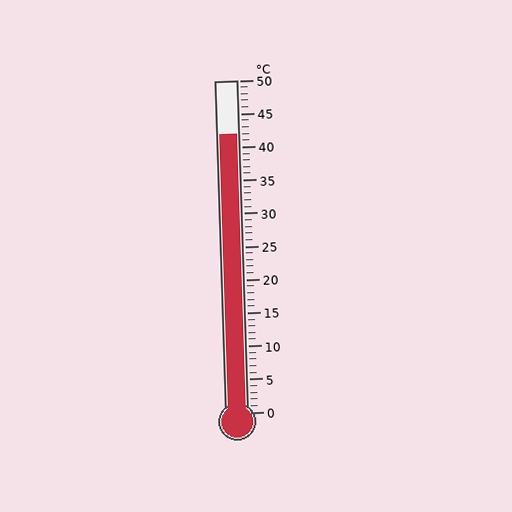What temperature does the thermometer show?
The thermometer shows approximately 42°C.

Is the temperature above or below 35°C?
The temperature is above 35°C.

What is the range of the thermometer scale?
The thermometer scale ranges from 0°C to 50°C.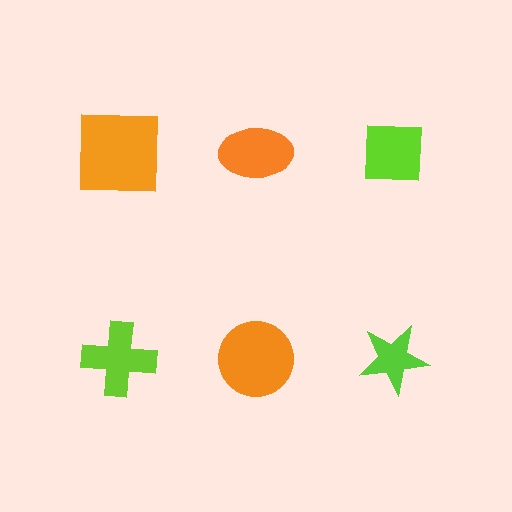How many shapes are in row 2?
3 shapes.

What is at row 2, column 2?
An orange circle.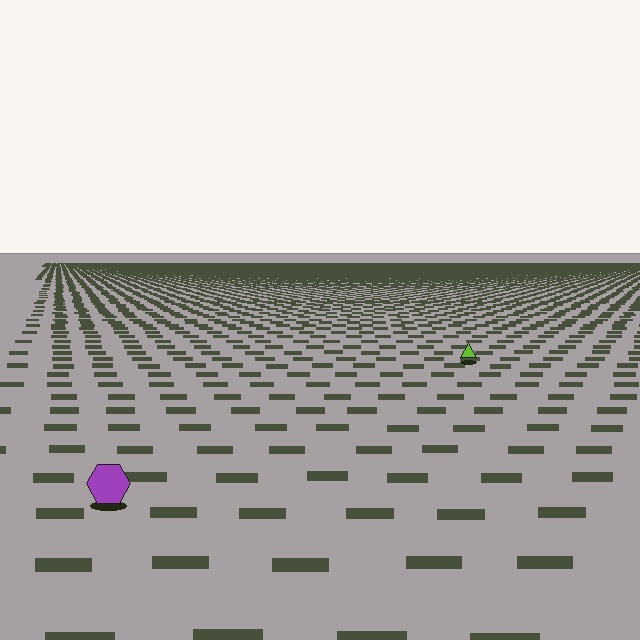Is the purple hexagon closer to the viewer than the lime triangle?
Yes. The purple hexagon is closer — you can tell from the texture gradient: the ground texture is coarser near it.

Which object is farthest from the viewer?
The lime triangle is farthest from the viewer. It appears smaller and the ground texture around it is denser.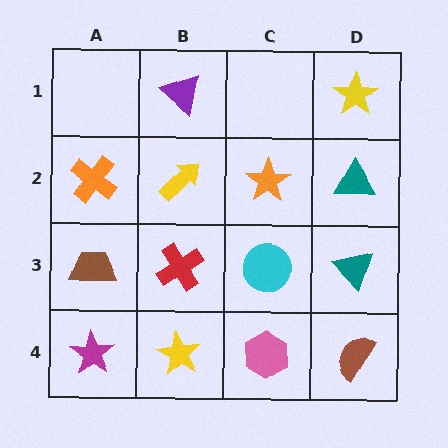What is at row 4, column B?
A yellow star.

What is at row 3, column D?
A teal triangle.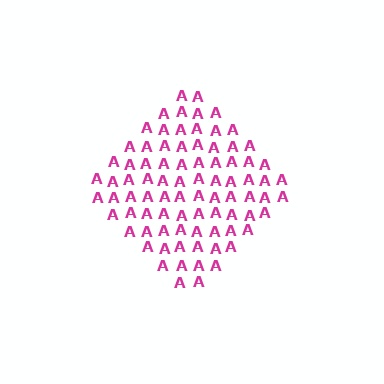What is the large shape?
The large shape is a diamond.